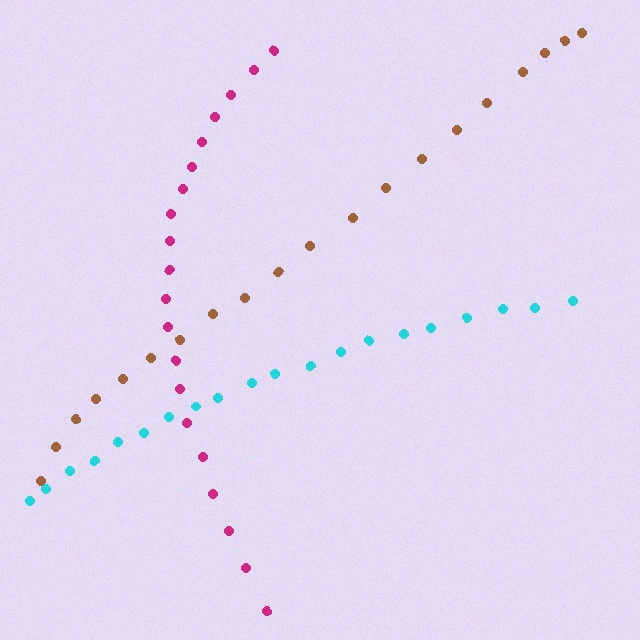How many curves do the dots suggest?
There are 3 distinct paths.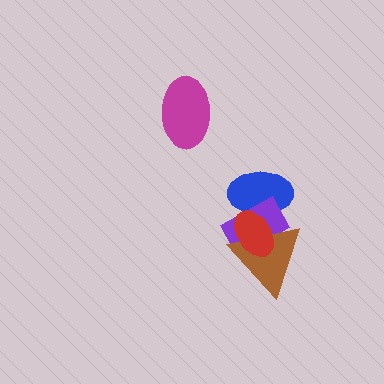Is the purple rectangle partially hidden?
Yes, it is partially covered by another shape.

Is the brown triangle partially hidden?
Yes, it is partially covered by another shape.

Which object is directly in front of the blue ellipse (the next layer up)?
The purple rectangle is directly in front of the blue ellipse.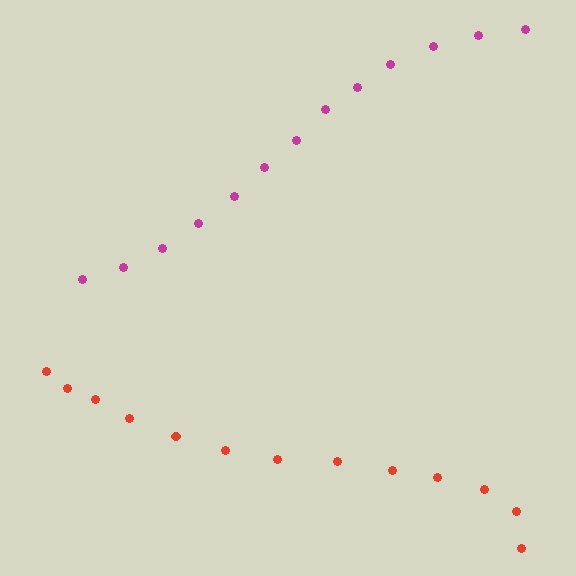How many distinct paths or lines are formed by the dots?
There are 2 distinct paths.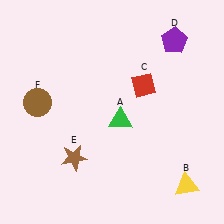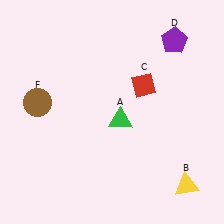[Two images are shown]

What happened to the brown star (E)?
The brown star (E) was removed in Image 2. It was in the bottom-left area of Image 1.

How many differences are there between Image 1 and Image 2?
There is 1 difference between the two images.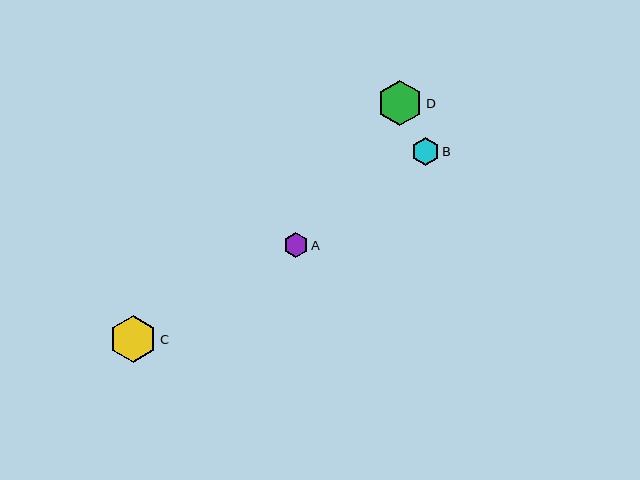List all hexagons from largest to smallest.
From largest to smallest: C, D, B, A.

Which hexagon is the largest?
Hexagon C is the largest with a size of approximately 48 pixels.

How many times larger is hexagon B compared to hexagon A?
Hexagon B is approximately 1.2 times the size of hexagon A.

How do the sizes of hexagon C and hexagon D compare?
Hexagon C and hexagon D are approximately the same size.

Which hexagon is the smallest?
Hexagon A is the smallest with a size of approximately 24 pixels.